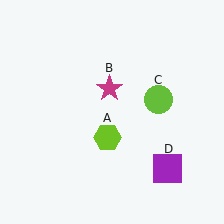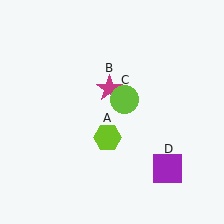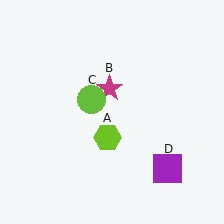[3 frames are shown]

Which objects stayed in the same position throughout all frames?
Lime hexagon (object A) and magenta star (object B) and purple square (object D) remained stationary.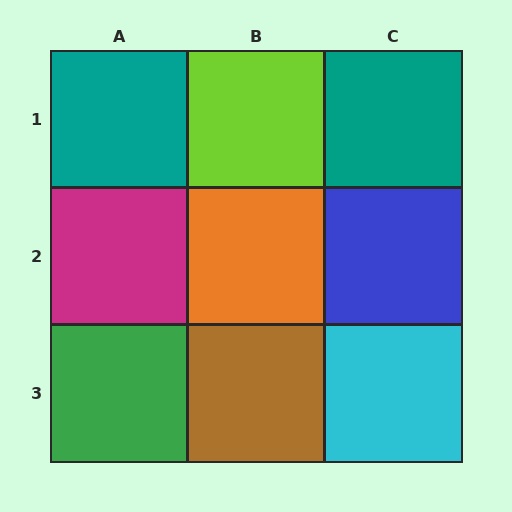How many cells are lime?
1 cell is lime.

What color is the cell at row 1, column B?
Lime.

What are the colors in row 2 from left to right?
Magenta, orange, blue.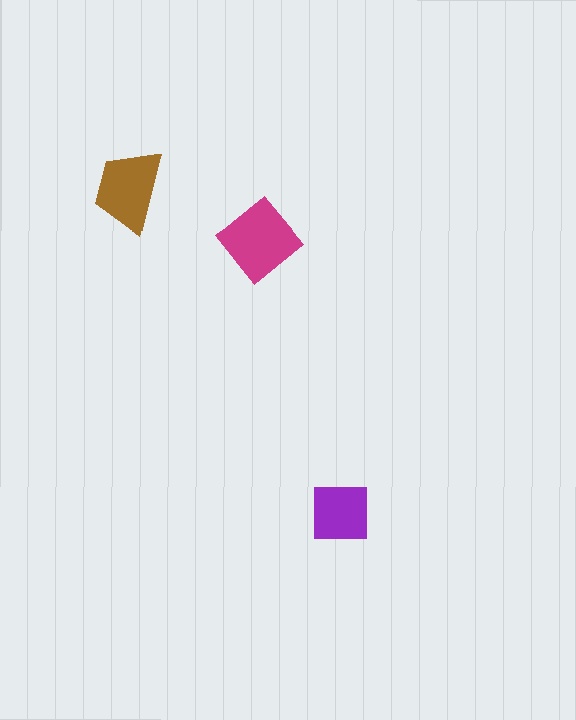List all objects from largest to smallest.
The magenta diamond, the brown trapezoid, the purple square.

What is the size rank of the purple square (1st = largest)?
3rd.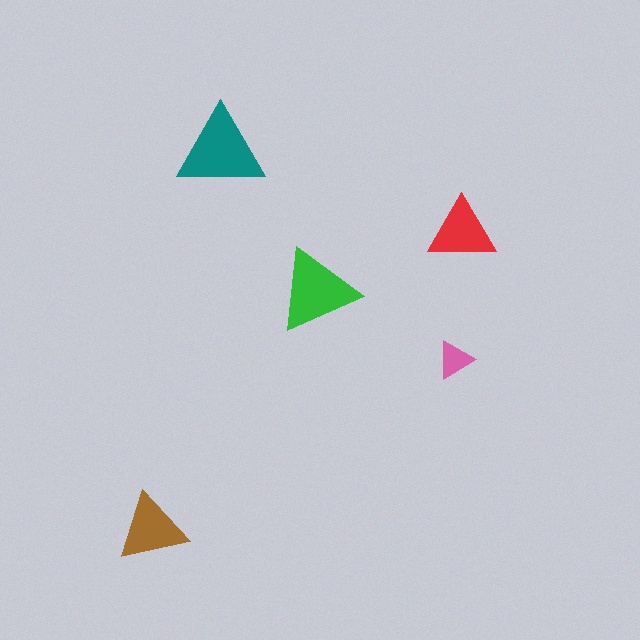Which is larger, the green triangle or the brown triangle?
The green one.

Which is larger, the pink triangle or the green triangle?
The green one.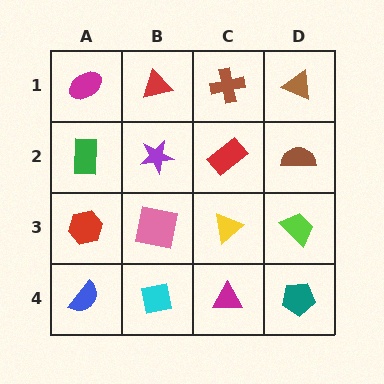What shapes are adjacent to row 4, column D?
A lime trapezoid (row 3, column D), a magenta triangle (row 4, column C).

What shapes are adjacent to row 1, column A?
A green rectangle (row 2, column A), a red triangle (row 1, column B).